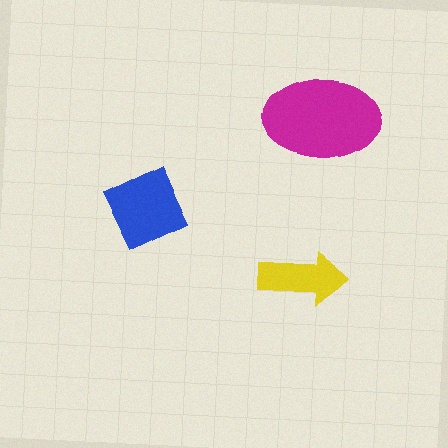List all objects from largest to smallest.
The magenta ellipse, the blue diamond, the yellow arrow.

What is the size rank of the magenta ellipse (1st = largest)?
1st.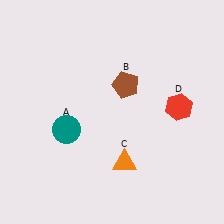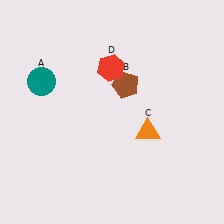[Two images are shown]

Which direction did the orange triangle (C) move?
The orange triangle (C) moved up.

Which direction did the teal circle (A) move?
The teal circle (A) moved up.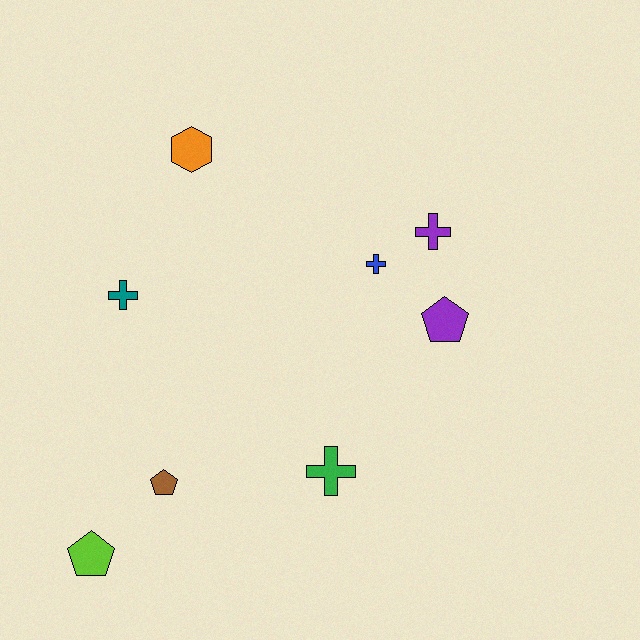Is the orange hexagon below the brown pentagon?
No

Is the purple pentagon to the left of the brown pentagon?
No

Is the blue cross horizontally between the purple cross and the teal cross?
Yes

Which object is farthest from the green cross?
The orange hexagon is farthest from the green cross.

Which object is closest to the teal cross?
The orange hexagon is closest to the teal cross.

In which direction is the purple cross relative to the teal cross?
The purple cross is to the right of the teal cross.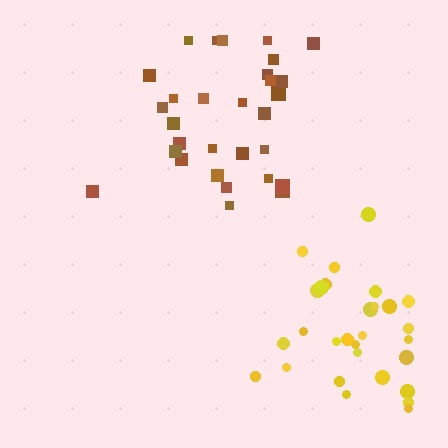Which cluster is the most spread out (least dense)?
Yellow.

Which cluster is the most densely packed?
Brown.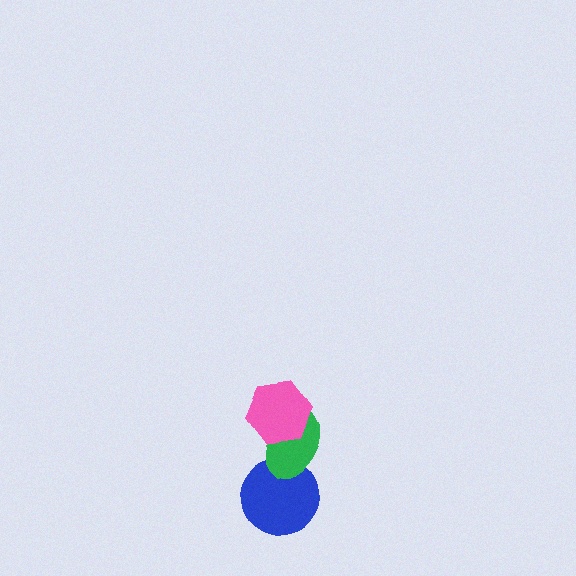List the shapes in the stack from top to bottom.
From top to bottom: the pink hexagon, the green ellipse, the blue circle.